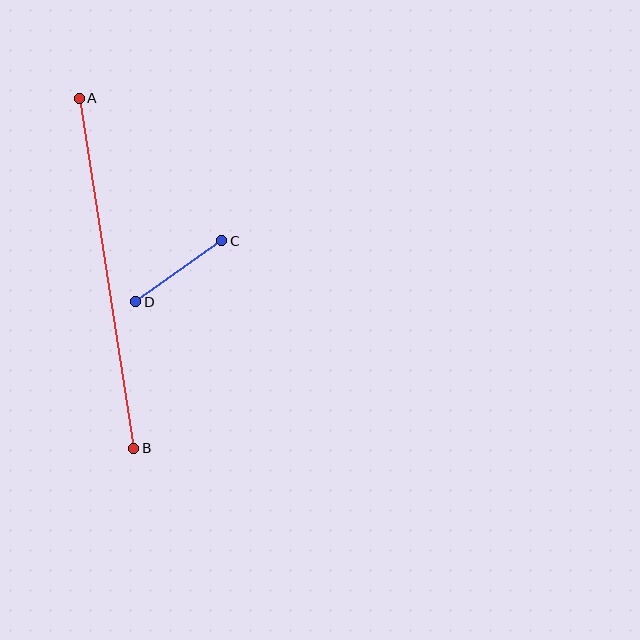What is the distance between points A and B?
The distance is approximately 354 pixels.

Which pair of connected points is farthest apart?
Points A and B are farthest apart.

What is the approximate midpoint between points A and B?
The midpoint is at approximately (107, 273) pixels.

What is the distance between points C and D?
The distance is approximately 105 pixels.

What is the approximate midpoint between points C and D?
The midpoint is at approximately (179, 271) pixels.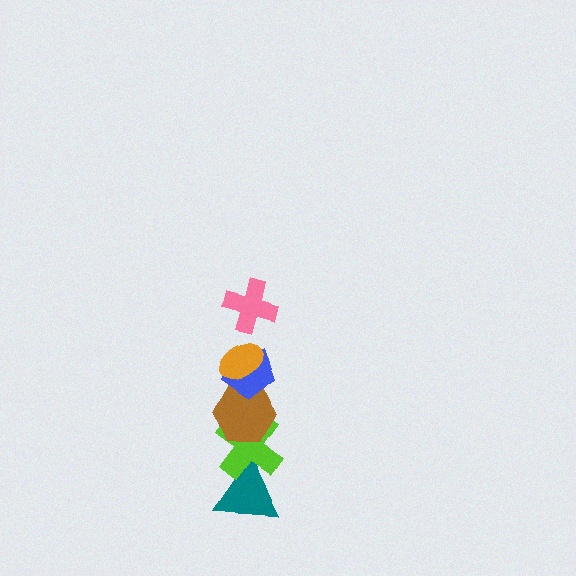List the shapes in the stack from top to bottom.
From top to bottom: the pink cross, the orange ellipse, the blue pentagon, the brown hexagon, the lime cross, the teal triangle.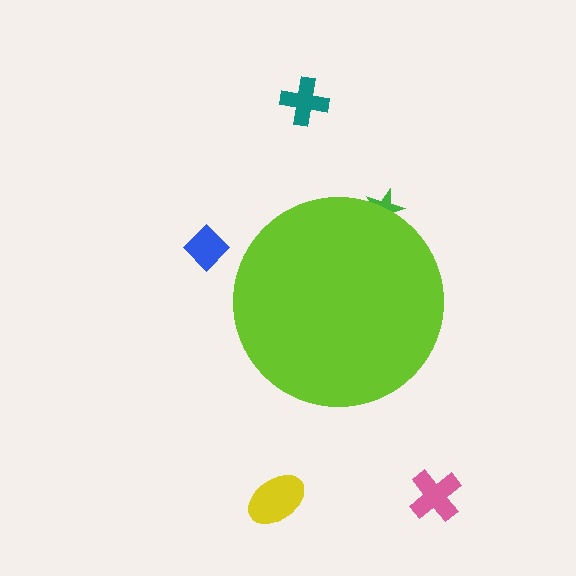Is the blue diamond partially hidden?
No, the blue diamond is fully visible.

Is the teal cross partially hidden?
No, the teal cross is fully visible.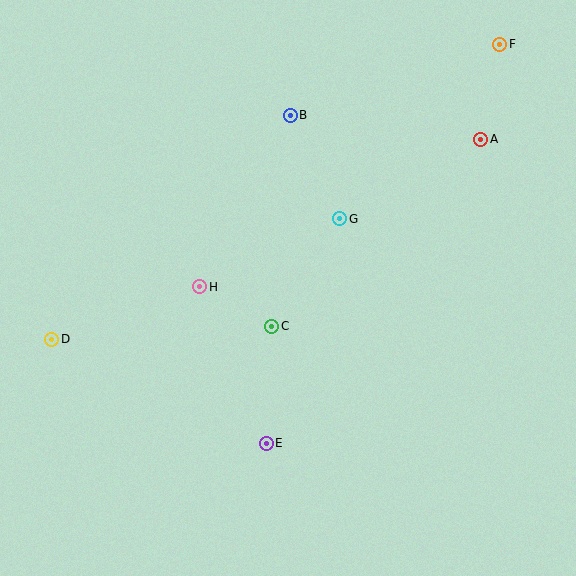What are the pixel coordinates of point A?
Point A is at (481, 139).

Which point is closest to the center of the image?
Point C at (272, 326) is closest to the center.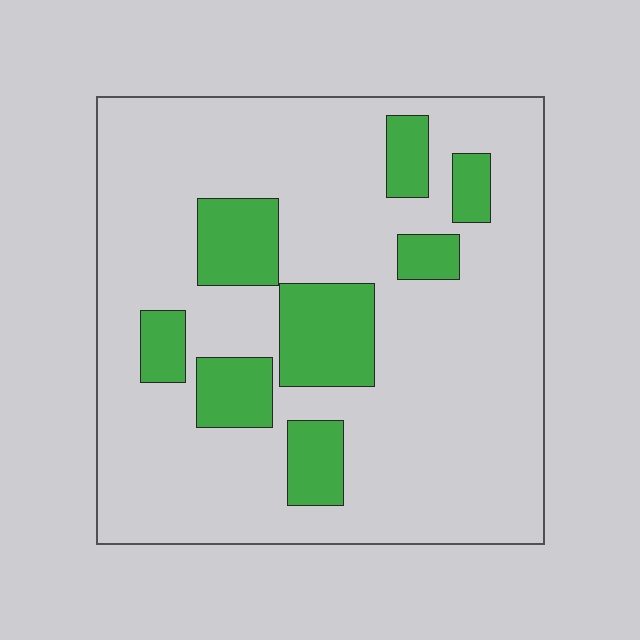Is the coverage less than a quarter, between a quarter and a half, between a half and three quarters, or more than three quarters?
Less than a quarter.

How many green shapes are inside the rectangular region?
8.